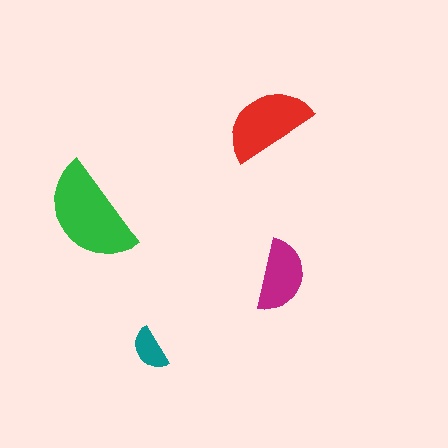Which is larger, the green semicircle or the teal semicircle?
The green one.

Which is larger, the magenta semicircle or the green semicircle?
The green one.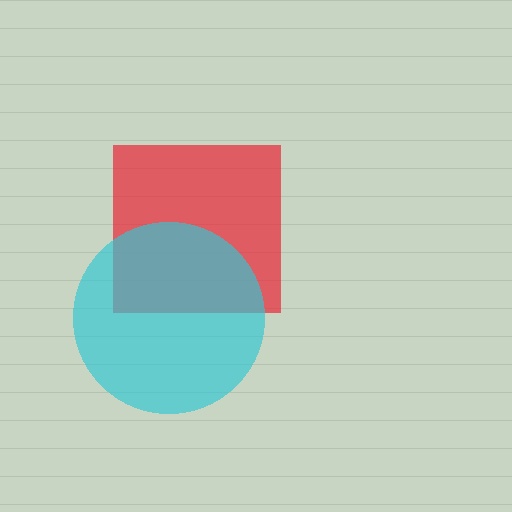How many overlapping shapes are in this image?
There are 2 overlapping shapes in the image.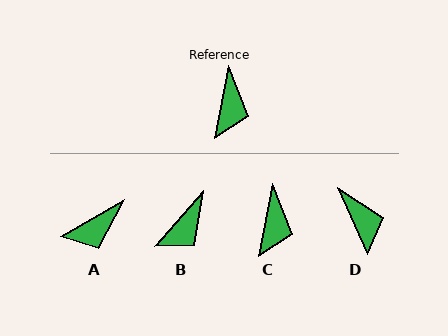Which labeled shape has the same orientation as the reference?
C.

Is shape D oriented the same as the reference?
No, it is off by about 35 degrees.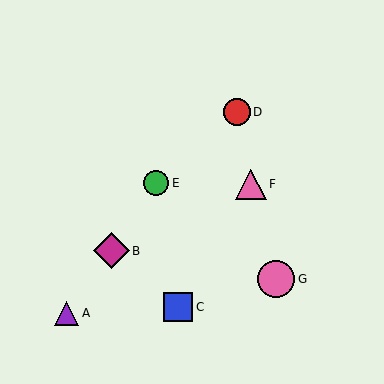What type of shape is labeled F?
Shape F is a pink triangle.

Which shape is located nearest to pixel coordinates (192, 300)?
The blue square (labeled C) at (178, 307) is nearest to that location.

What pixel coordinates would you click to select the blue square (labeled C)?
Click at (178, 307) to select the blue square C.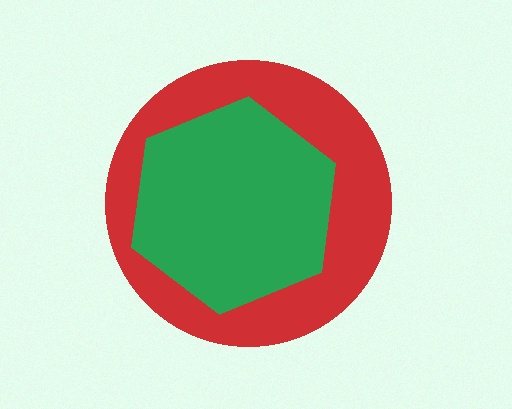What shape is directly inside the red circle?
The green hexagon.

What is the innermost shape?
The green hexagon.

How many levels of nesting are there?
2.